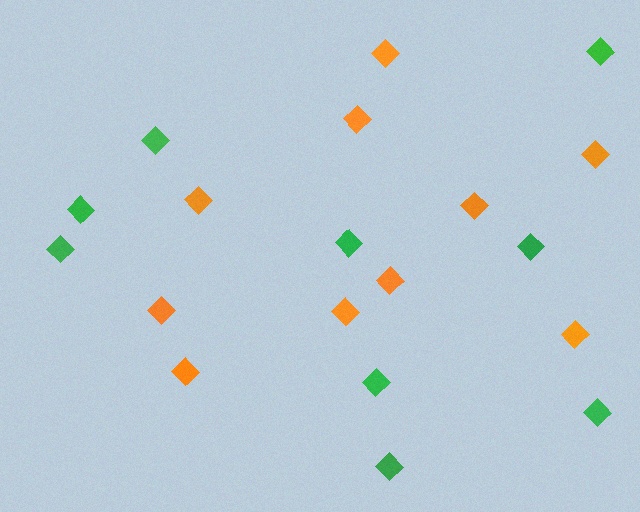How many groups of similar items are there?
There are 2 groups: one group of orange diamonds (10) and one group of green diamonds (9).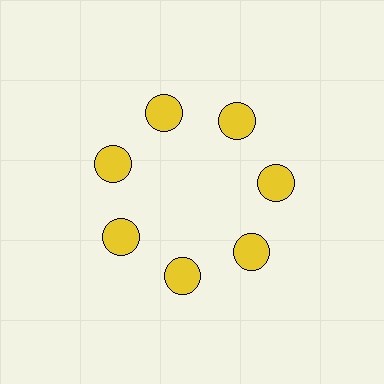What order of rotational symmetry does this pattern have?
This pattern has 7-fold rotational symmetry.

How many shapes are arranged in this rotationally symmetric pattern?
There are 7 shapes, arranged in 7 groups of 1.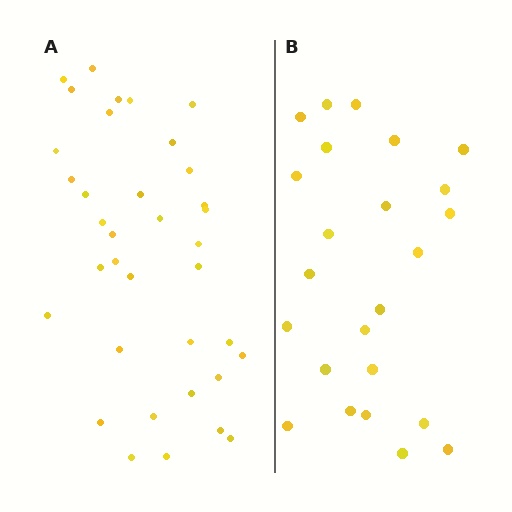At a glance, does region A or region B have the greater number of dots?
Region A (the left region) has more dots.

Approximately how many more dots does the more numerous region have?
Region A has roughly 12 or so more dots than region B.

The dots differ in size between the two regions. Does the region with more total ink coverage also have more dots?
No. Region B has more total ink coverage because its dots are larger, but region A actually contains more individual dots. Total area can be misleading — the number of items is what matters here.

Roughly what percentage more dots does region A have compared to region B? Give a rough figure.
About 50% more.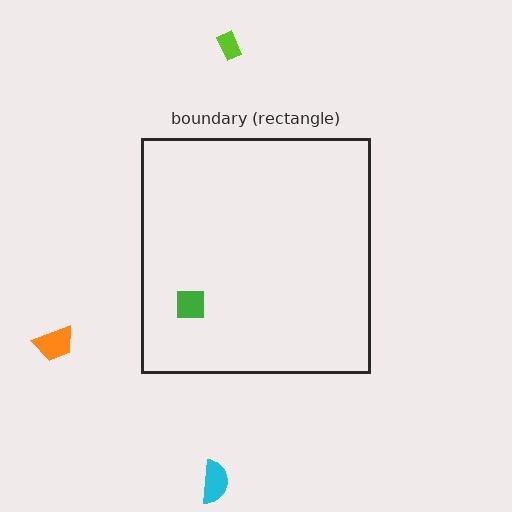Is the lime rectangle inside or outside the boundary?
Outside.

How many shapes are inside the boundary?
1 inside, 3 outside.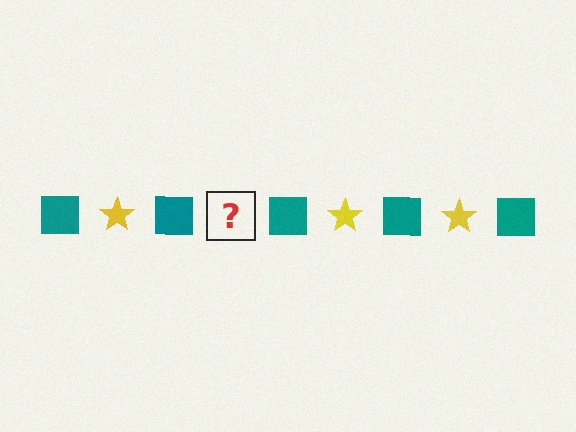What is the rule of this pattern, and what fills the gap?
The rule is that the pattern alternates between teal square and yellow star. The gap should be filled with a yellow star.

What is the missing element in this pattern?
The missing element is a yellow star.